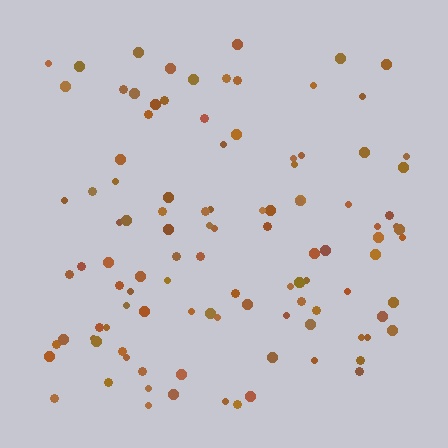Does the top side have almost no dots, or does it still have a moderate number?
Still a moderate number, just noticeably fewer than the bottom.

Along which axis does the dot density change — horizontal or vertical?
Vertical.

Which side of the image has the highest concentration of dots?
The bottom.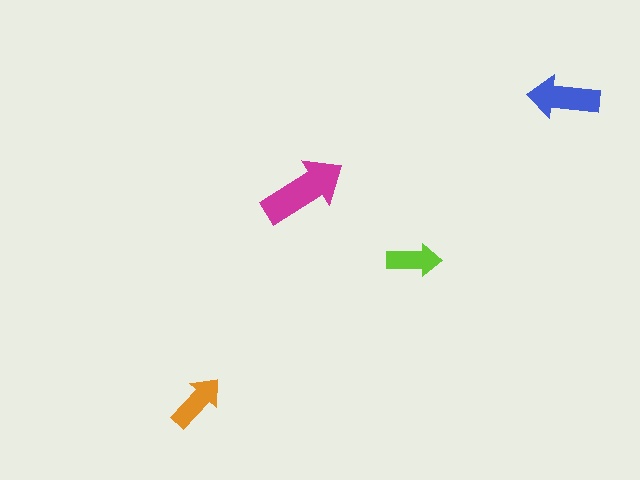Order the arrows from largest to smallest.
the magenta one, the blue one, the orange one, the lime one.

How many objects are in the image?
There are 4 objects in the image.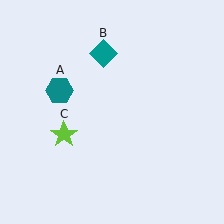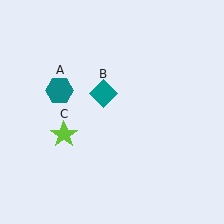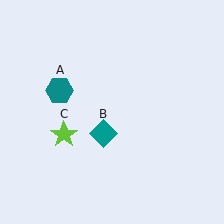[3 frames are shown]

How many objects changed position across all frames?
1 object changed position: teal diamond (object B).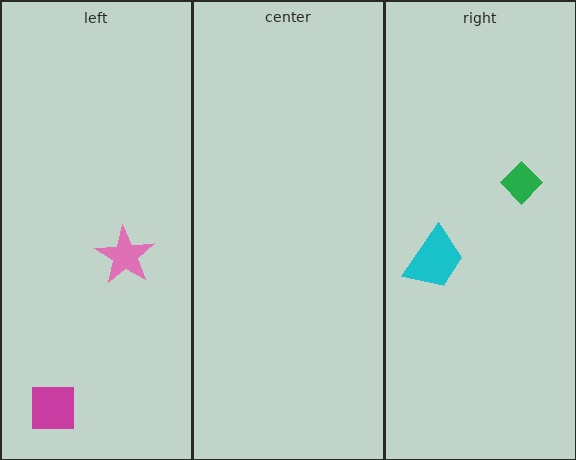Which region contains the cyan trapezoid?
The right region.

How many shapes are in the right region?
2.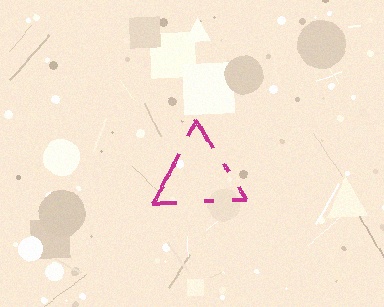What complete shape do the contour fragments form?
The contour fragments form a triangle.